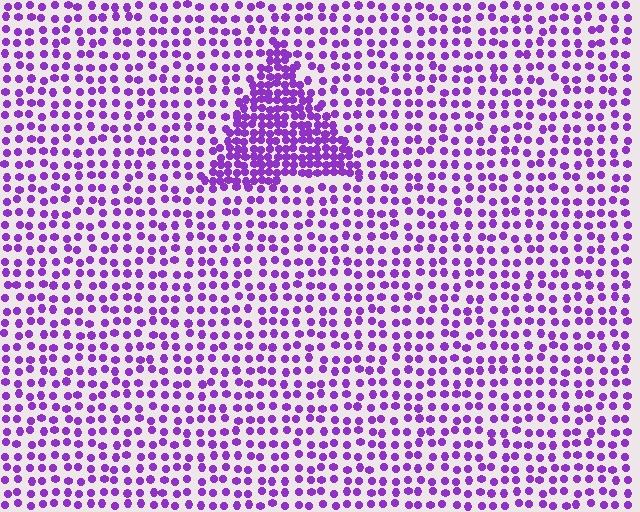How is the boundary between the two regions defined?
The boundary is defined by a change in element density (approximately 2.3x ratio). All elements are the same color, size, and shape.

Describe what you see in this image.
The image contains small purple elements arranged at two different densities. A triangle-shaped region is visible where the elements are more densely packed than the surrounding area.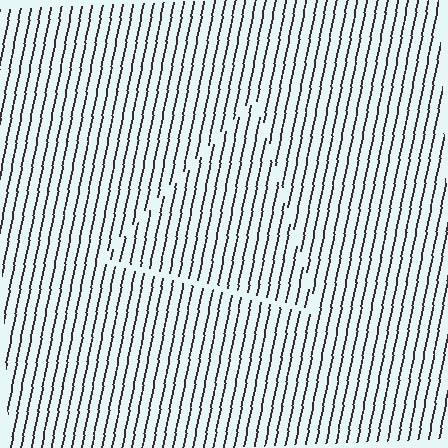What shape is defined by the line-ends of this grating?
An illusory triangle. The interior of the shape contains the same grating, shifted by half a period — the contour is defined by the phase discontinuity where line-ends from the inner and outer gratings abut.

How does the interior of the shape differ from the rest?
The interior of the shape contains the same grating, shifted by half a period — the contour is defined by the phase discontinuity where line-ends from the inner and outer gratings abut.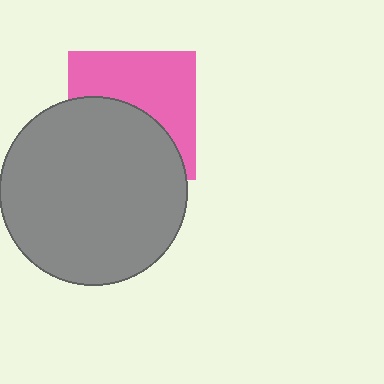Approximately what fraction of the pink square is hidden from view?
Roughly 50% of the pink square is hidden behind the gray circle.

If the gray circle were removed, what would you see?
You would see the complete pink square.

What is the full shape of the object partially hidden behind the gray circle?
The partially hidden object is a pink square.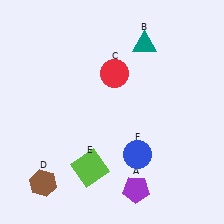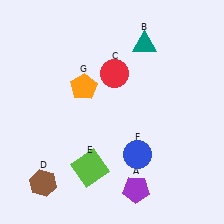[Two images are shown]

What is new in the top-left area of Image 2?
An orange pentagon (G) was added in the top-left area of Image 2.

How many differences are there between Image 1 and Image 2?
There is 1 difference between the two images.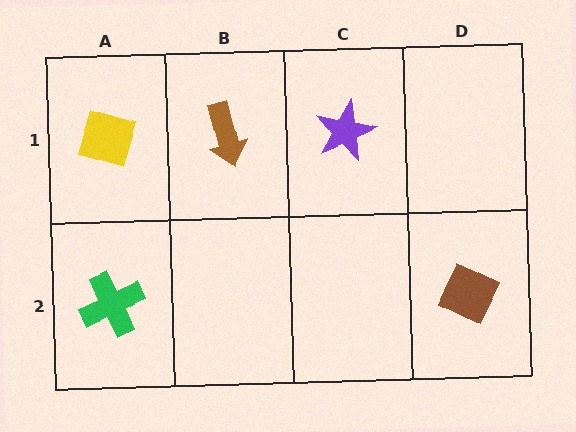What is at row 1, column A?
A yellow diamond.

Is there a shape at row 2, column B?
No, that cell is empty.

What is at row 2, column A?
A green cross.